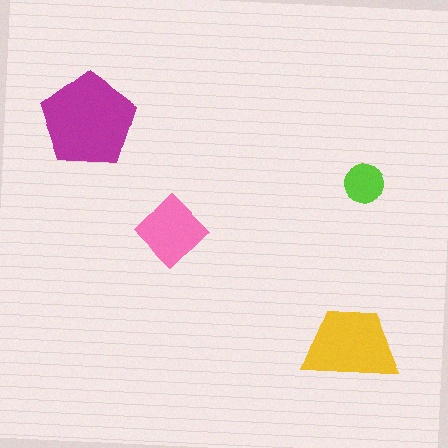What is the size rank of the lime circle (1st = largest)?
4th.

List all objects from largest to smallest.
The magenta pentagon, the yellow trapezoid, the pink diamond, the lime circle.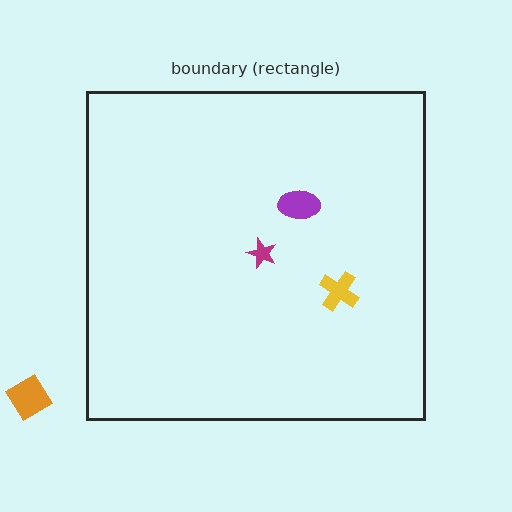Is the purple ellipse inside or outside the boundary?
Inside.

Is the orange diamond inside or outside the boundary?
Outside.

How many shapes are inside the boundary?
3 inside, 1 outside.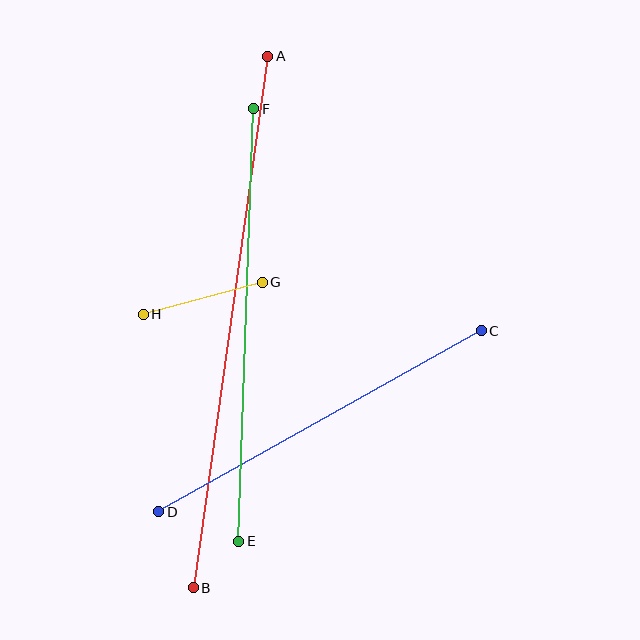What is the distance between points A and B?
The distance is approximately 537 pixels.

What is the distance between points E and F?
The distance is approximately 433 pixels.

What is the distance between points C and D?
The distance is approximately 370 pixels.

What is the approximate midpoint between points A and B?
The midpoint is at approximately (230, 322) pixels.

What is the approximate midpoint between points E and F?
The midpoint is at approximately (246, 325) pixels.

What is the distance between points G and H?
The distance is approximately 123 pixels.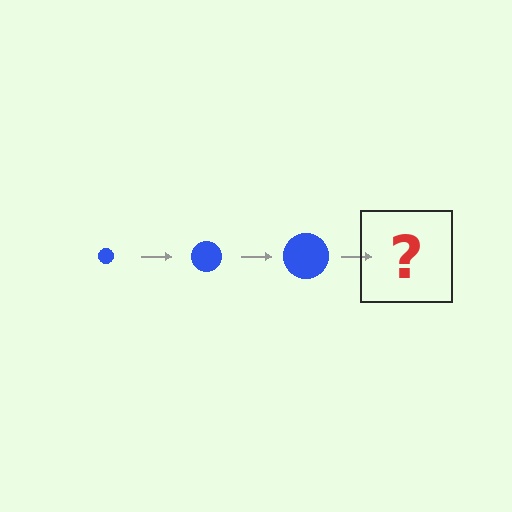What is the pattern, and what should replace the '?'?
The pattern is that the circle gets progressively larger each step. The '?' should be a blue circle, larger than the previous one.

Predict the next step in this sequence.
The next step is a blue circle, larger than the previous one.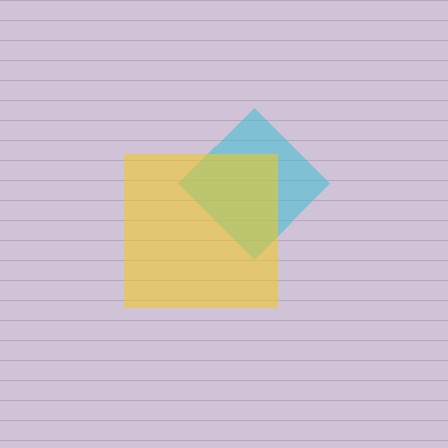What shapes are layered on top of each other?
The layered shapes are: a cyan diamond, a yellow square.